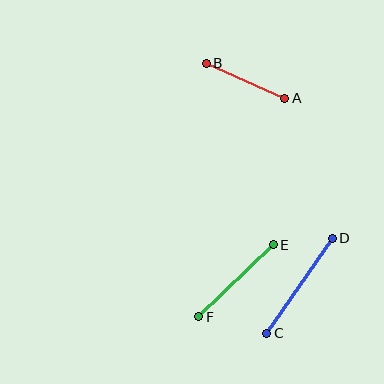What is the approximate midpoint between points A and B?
The midpoint is at approximately (246, 81) pixels.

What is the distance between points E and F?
The distance is approximately 104 pixels.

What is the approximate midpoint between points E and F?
The midpoint is at approximately (236, 281) pixels.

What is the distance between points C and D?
The distance is approximately 116 pixels.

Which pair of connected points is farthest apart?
Points C and D are farthest apart.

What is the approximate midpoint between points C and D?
The midpoint is at approximately (300, 286) pixels.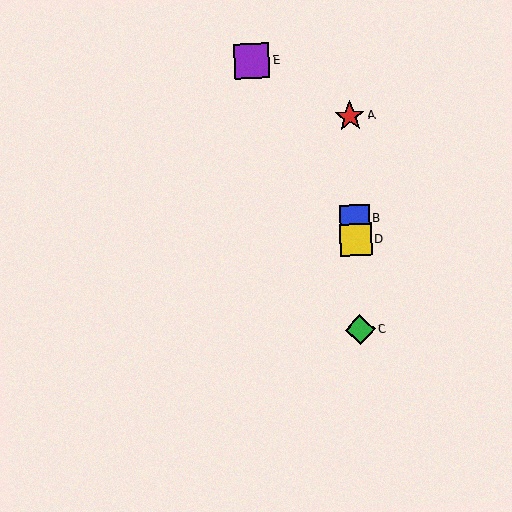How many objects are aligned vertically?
4 objects (A, B, C, D) are aligned vertically.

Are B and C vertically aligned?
Yes, both are at x≈355.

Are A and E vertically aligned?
No, A is at x≈350 and E is at x≈252.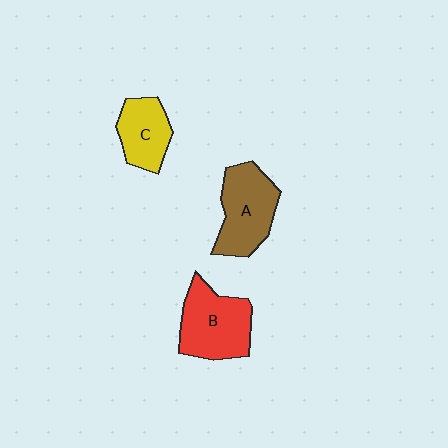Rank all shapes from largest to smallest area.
From largest to smallest: B (red), A (brown), C (yellow).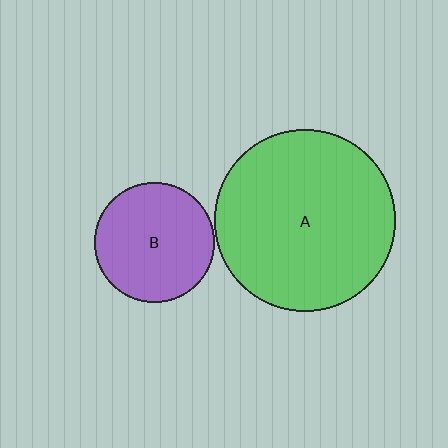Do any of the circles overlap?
No, none of the circles overlap.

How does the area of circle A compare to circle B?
Approximately 2.3 times.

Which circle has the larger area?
Circle A (green).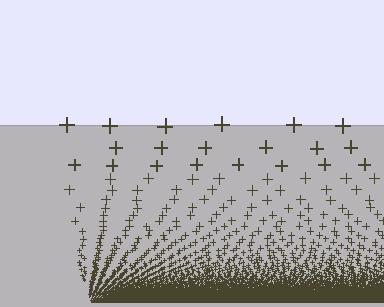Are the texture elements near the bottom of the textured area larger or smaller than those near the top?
Smaller. The gradient is inverted — elements near the bottom are smaller and denser.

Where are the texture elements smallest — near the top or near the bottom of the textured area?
Near the bottom.